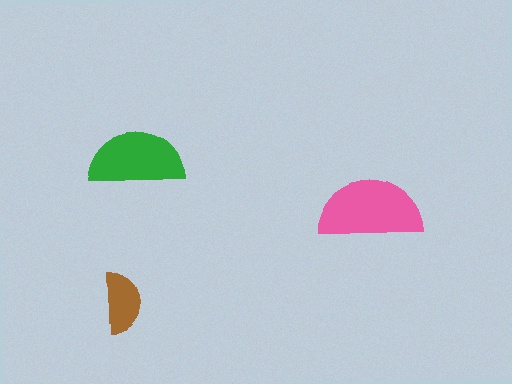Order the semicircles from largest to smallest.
the pink one, the green one, the brown one.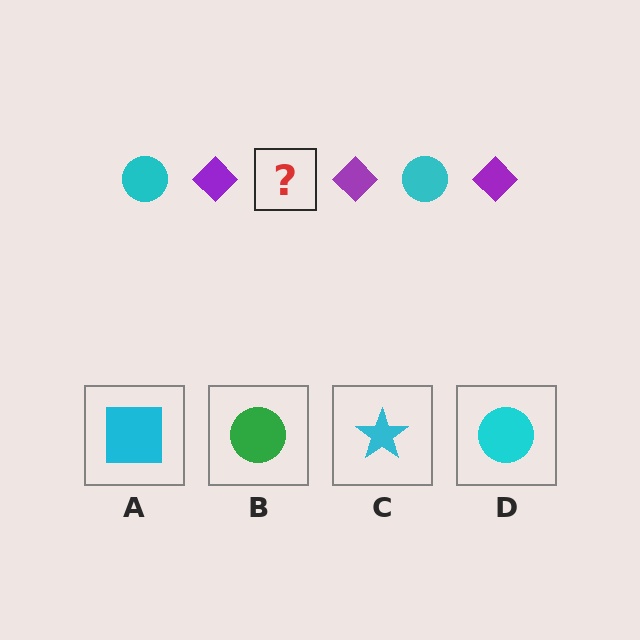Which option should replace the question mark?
Option D.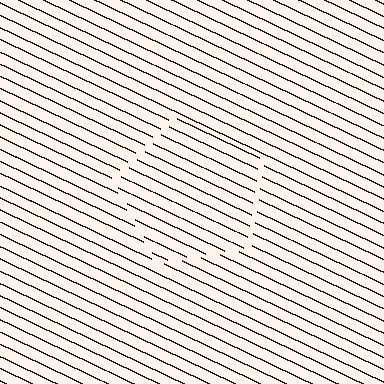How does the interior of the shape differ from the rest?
The interior of the shape contains the same grating, shifted by half a period — the contour is defined by the phase discontinuity where line-ends from the inner and outer gratings abut.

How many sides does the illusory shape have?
5 sides — the line-ends trace a pentagon.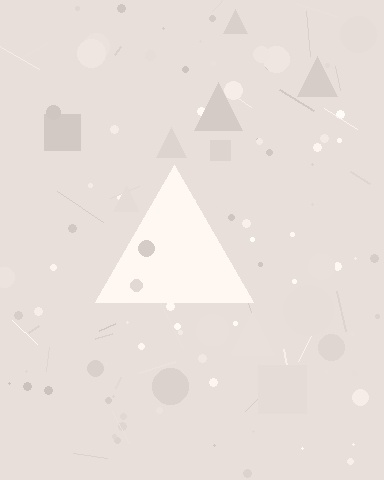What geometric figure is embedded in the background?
A triangle is embedded in the background.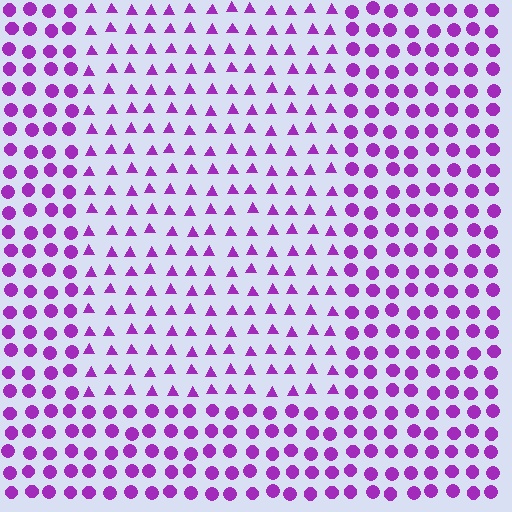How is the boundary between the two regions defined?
The boundary is defined by a change in element shape: triangles inside vs. circles outside. All elements share the same color and spacing.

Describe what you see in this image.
The image is filled with small purple elements arranged in a uniform grid. A rectangle-shaped region contains triangles, while the surrounding area contains circles. The boundary is defined purely by the change in element shape.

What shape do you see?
I see a rectangle.